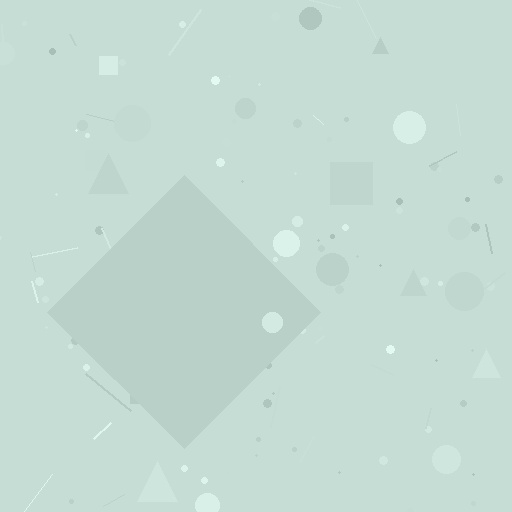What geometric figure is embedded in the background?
A diamond is embedded in the background.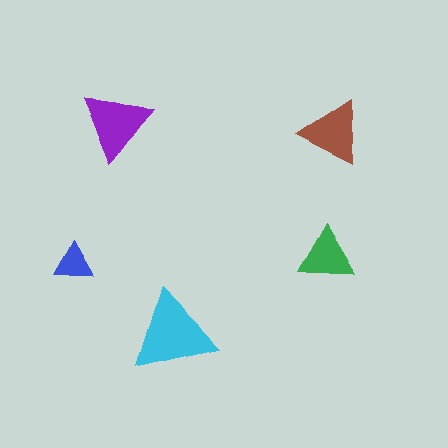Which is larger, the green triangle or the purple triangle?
The purple one.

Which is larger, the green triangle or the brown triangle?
The brown one.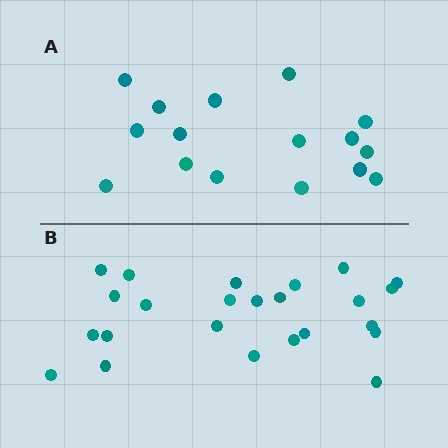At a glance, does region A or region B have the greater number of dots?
Region B (the bottom region) has more dots.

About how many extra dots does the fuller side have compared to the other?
Region B has roughly 8 or so more dots than region A.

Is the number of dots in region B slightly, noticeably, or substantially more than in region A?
Region B has substantially more. The ratio is roughly 1.5 to 1.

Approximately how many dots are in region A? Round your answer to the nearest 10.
About 20 dots. (The exact count is 16, which rounds to 20.)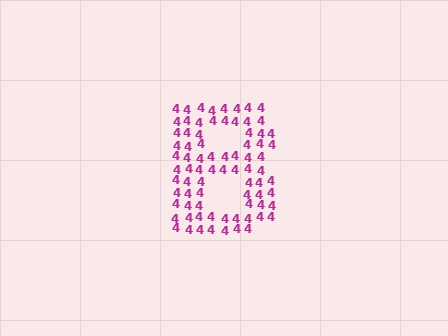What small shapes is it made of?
It is made of small digit 4's.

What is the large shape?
The large shape is the letter B.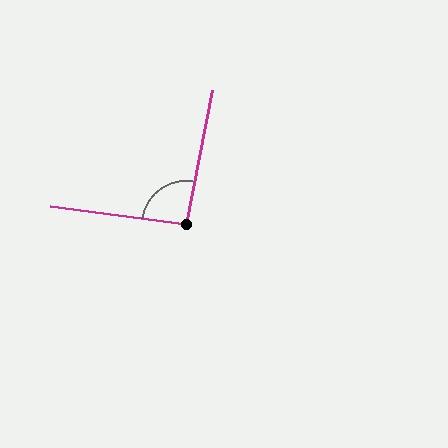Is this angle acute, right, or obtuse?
It is approximately a right angle.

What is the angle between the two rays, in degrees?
Approximately 93 degrees.